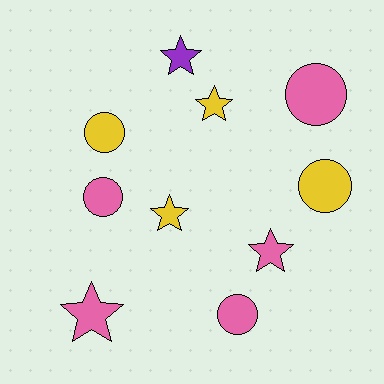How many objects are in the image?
There are 10 objects.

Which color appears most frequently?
Pink, with 5 objects.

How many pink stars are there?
There are 2 pink stars.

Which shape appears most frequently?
Circle, with 5 objects.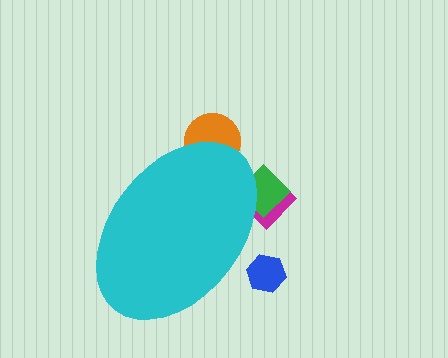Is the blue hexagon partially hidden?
Yes, the blue hexagon is partially hidden behind the cyan ellipse.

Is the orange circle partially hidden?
Yes, the orange circle is partially hidden behind the cyan ellipse.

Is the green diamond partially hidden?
Yes, the green diamond is partially hidden behind the cyan ellipse.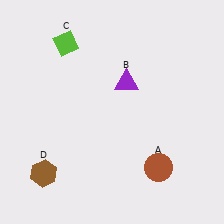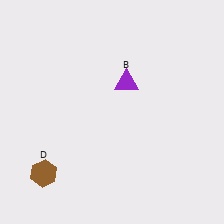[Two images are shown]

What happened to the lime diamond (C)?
The lime diamond (C) was removed in Image 2. It was in the top-left area of Image 1.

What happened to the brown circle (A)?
The brown circle (A) was removed in Image 2. It was in the bottom-right area of Image 1.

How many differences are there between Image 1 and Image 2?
There are 2 differences between the two images.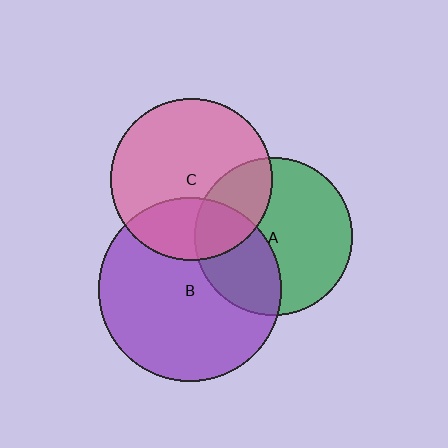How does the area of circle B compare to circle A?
Approximately 1.3 times.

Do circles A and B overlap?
Yes.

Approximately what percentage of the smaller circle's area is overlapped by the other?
Approximately 35%.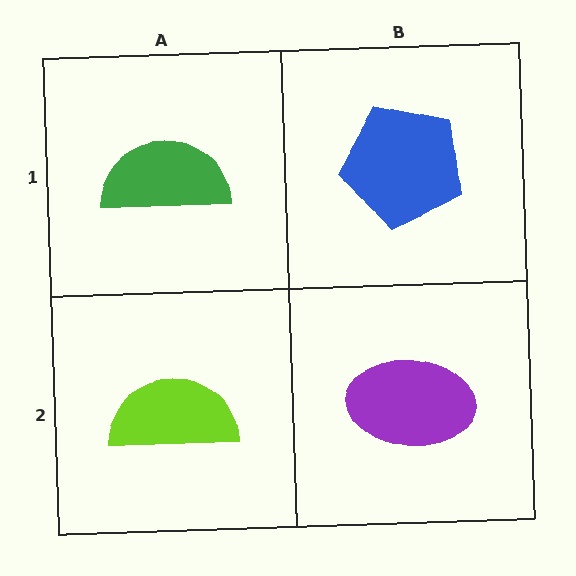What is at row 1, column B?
A blue pentagon.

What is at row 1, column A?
A green semicircle.